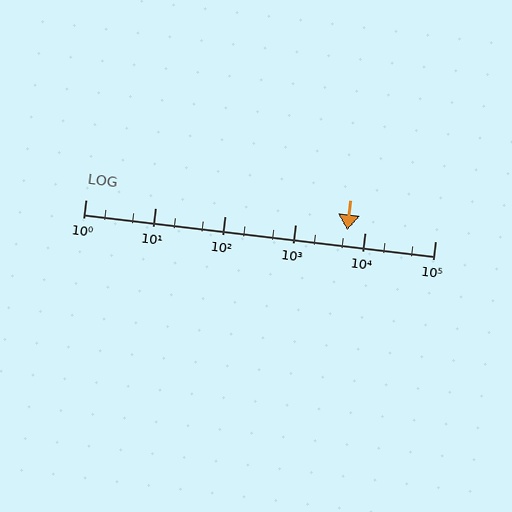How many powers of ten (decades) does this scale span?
The scale spans 5 decades, from 1 to 100000.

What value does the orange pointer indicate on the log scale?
The pointer indicates approximately 5500.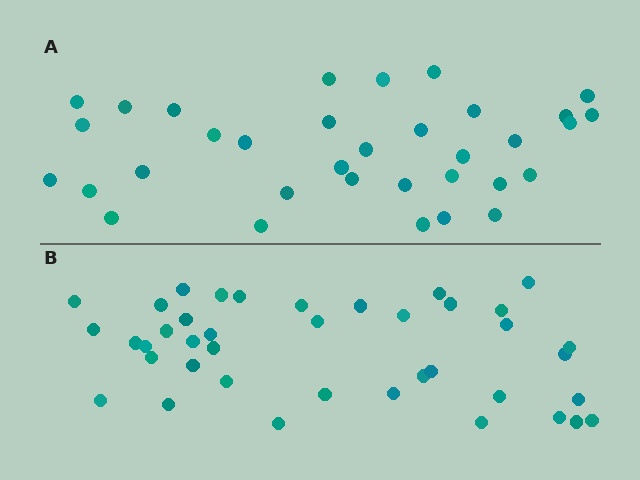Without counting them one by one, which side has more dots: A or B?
Region B (the bottom region) has more dots.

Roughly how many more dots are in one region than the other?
Region B has about 6 more dots than region A.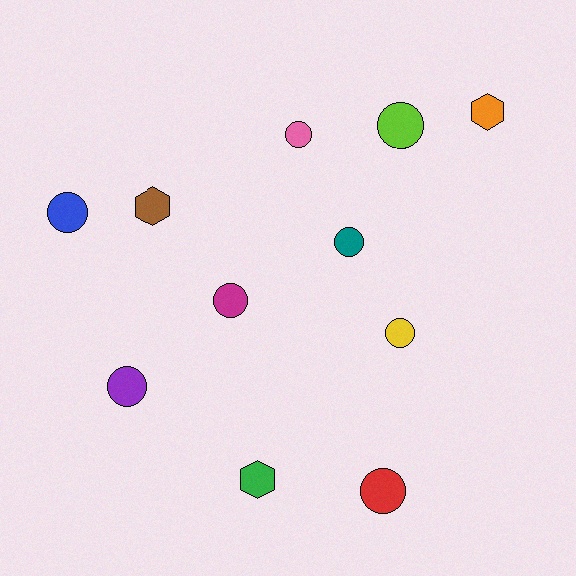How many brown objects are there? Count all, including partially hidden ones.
There is 1 brown object.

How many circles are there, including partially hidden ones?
There are 8 circles.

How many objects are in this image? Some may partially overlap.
There are 11 objects.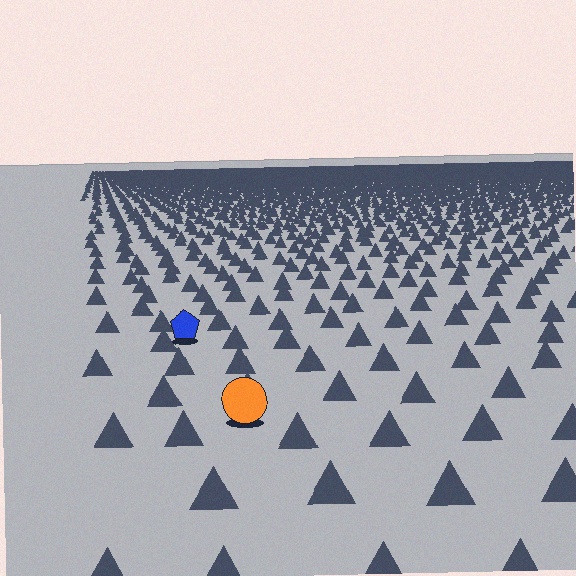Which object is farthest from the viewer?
The blue pentagon is farthest from the viewer. It appears smaller and the ground texture around it is denser.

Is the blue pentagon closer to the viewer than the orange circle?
No. The orange circle is closer — you can tell from the texture gradient: the ground texture is coarser near it.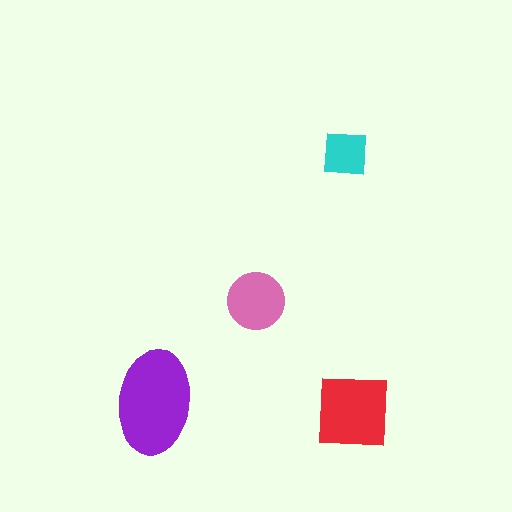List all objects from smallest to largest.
The cyan square, the pink circle, the red square, the purple ellipse.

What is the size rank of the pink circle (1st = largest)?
3rd.